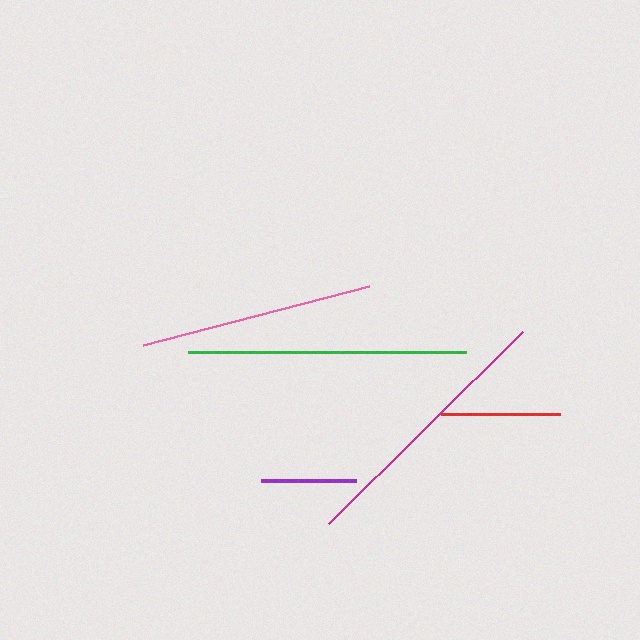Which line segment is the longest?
The green line is the longest at approximately 279 pixels.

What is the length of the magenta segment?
The magenta segment is approximately 273 pixels long.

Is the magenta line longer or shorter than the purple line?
The magenta line is longer than the purple line.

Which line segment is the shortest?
The purple line is the shortest at approximately 95 pixels.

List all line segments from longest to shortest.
From longest to shortest: green, magenta, pink, red, purple.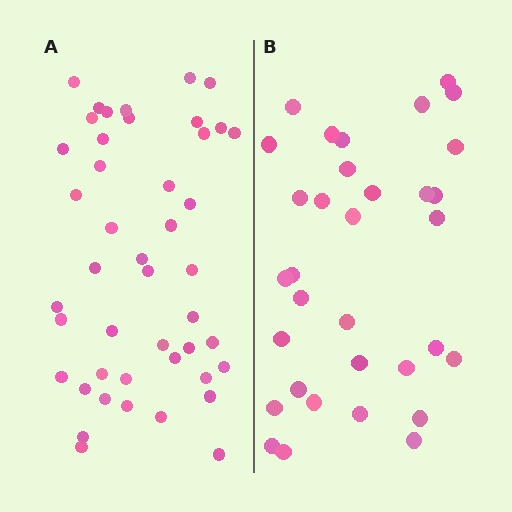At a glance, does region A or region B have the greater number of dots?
Region A (the left region) has more dots.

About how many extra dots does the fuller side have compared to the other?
Region A has roughly 12 or so more dots than region B.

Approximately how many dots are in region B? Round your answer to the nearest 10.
About 30 dots. (The exact count is 33, which rounds to 30.)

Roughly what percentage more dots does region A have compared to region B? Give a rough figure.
About 35% more.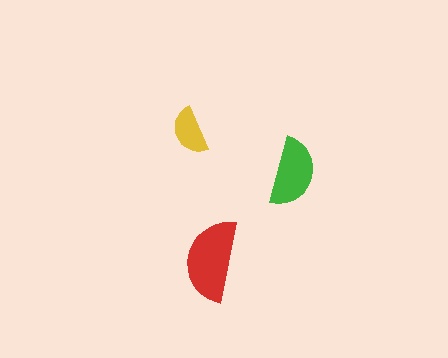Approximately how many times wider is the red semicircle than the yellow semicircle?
About 1.5 times wider.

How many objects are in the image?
There are 3 objects in the image.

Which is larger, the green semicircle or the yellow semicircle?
The green one.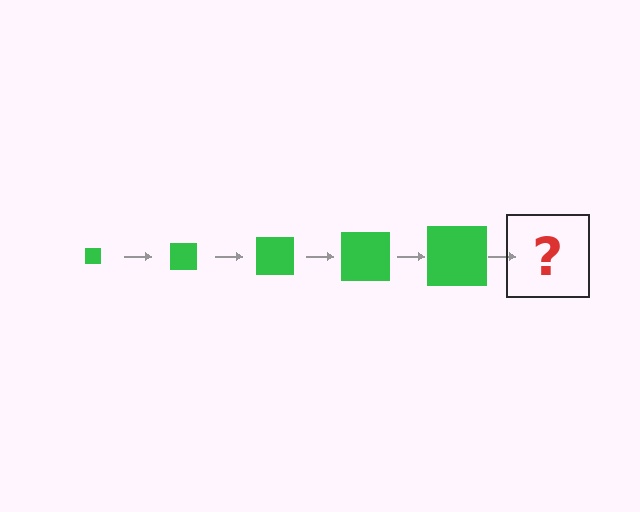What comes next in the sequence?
The next element should be a green square, larger than the previous one.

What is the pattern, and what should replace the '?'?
The pattern is that the square gets progressively larger each step. The '?' should be a green square, larger than the previous one.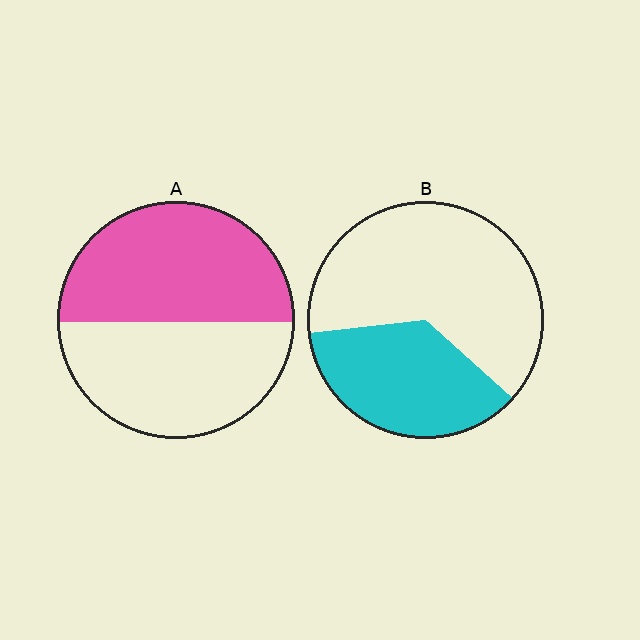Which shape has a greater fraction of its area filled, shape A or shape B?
Shape A.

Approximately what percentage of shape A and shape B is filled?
A is approximately 50% and B is approximately 35%.